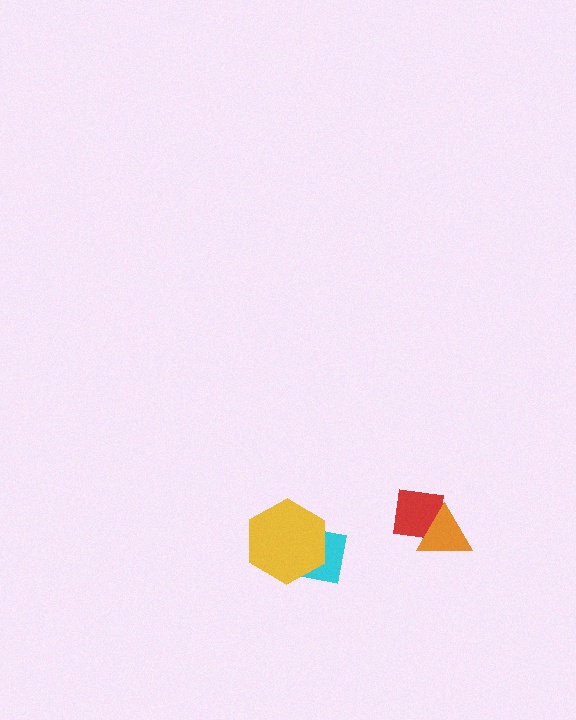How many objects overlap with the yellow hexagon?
1 object overlaps with the yellow hexagon.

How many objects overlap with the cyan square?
1 object overlaps with the cyan square.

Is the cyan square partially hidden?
Yes, it is partially covered by another shape.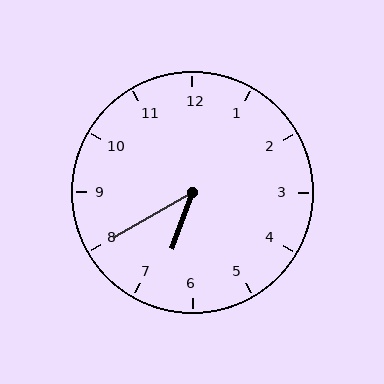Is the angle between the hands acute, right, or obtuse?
It is acute.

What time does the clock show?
6:40.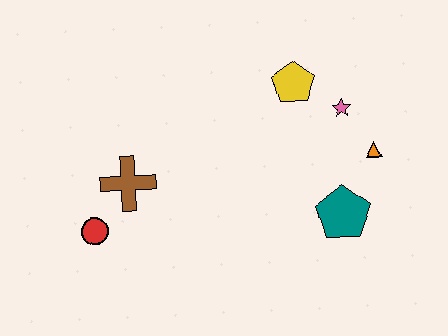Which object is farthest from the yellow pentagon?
The red circle is farthest from the yellow pentagon.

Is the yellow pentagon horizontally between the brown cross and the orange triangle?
Yes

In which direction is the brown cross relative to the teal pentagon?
The brown cross is to the left of the teal pentagon.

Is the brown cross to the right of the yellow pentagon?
No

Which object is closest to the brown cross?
The red circle is closest to the brown cross.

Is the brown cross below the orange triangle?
Yes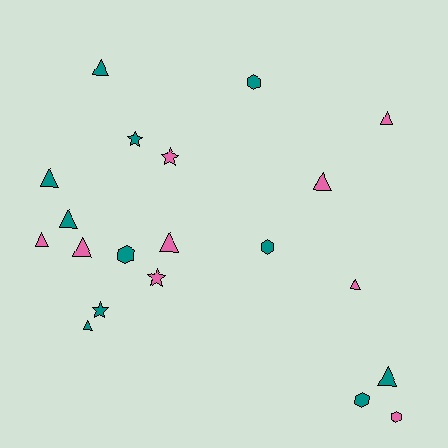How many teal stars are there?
There are 2 teal stars.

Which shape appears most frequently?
Triangle, with 11 objects.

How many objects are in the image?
There are 20 objects.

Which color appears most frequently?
Teal, with 11 objects.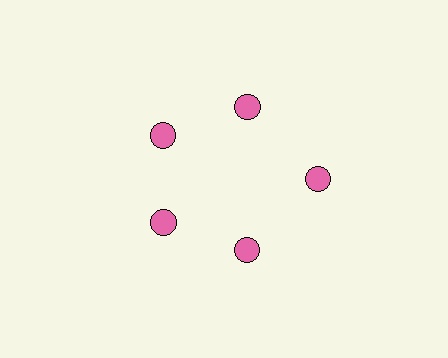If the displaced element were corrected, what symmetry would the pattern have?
It would have 5-fold rotational symmetry — the pattern would map onto itself every 72 degrees.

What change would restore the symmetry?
The symmetry would be restored by moving it inward, back onto the ring so that all 5 circles sit at equal angles and equal distance from the center.